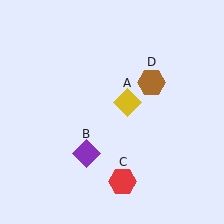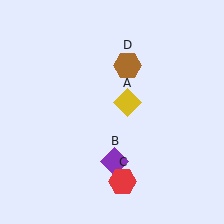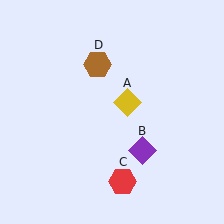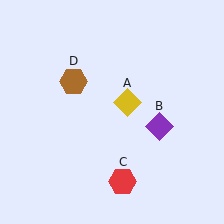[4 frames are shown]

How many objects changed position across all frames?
2 objects changed position: purple diamond (object B), brown hexagon (object D).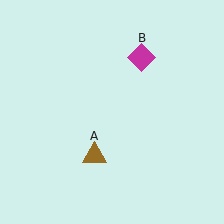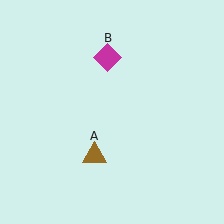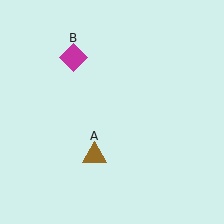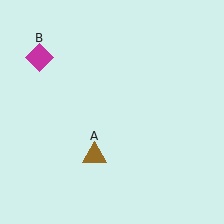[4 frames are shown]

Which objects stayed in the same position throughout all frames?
Brown triangle (object A) remained stationary.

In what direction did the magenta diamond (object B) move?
The magenta diamond (object B) moved left.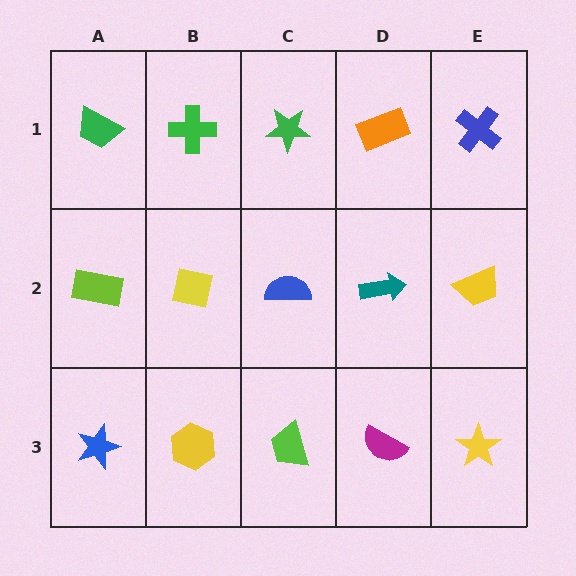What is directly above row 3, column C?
A blue semicircle.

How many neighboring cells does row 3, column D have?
3.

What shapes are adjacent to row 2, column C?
A green star (row 1, column C), a lime trapezoid (row 3, column C), a yellow square (row 2, column B), a teal arrow (row 2, column D).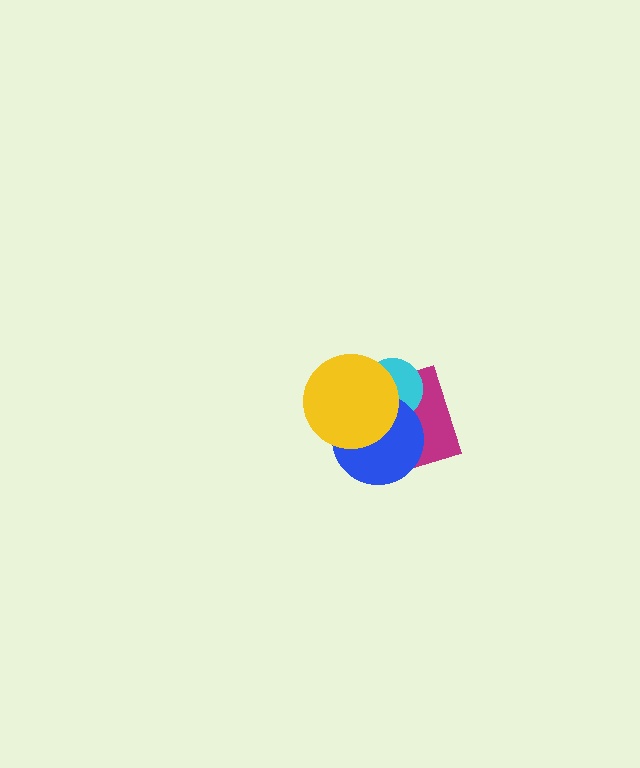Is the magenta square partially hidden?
Yes, it is partially covered by another shape.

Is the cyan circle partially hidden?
Yes, it is partially covered by another shape.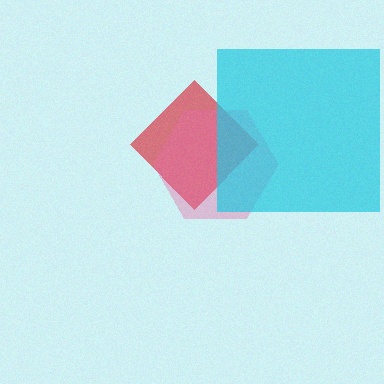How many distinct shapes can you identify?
There are 3 distinct shapes: a red diamond, a pink hexagon, a cyan square.